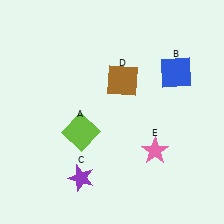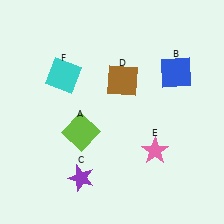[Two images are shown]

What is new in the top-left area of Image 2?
A cyan square (F) was added in the top-left area of Image 2.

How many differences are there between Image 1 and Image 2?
There is 1 difference between the two images.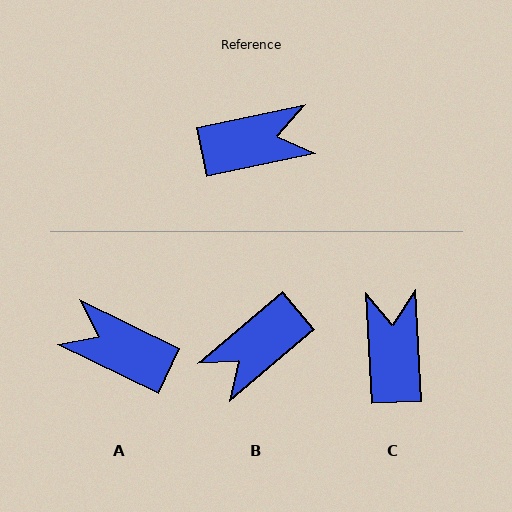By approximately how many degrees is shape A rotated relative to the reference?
Approximately 142 degrees counter-clockwise.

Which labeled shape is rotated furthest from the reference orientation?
B, about 151 degrees away.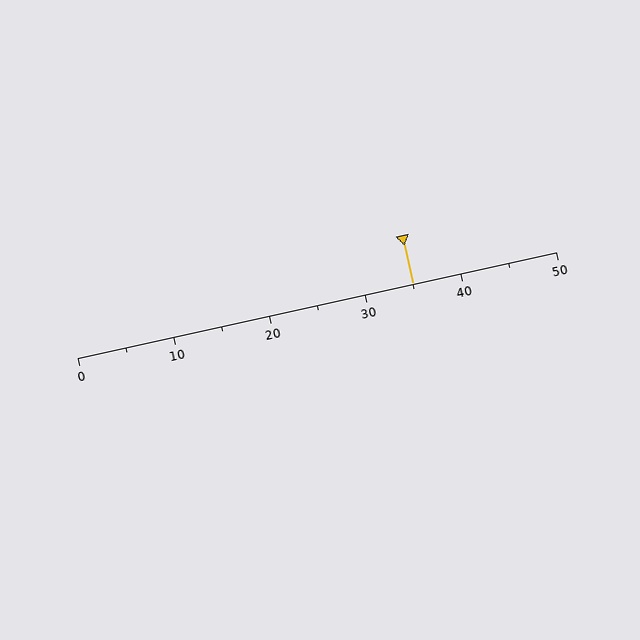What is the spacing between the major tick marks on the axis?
The major ticks are spaced 10 apart.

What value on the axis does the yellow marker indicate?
The marker indicates approximately 35.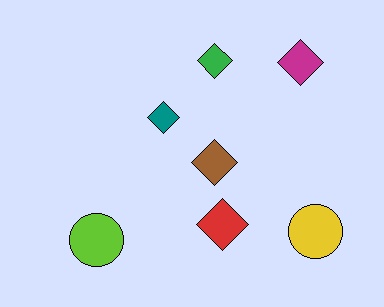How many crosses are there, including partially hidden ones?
There are no crosses.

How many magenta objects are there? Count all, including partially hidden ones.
There is 1 magenta object.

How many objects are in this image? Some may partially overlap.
There are 7 objects.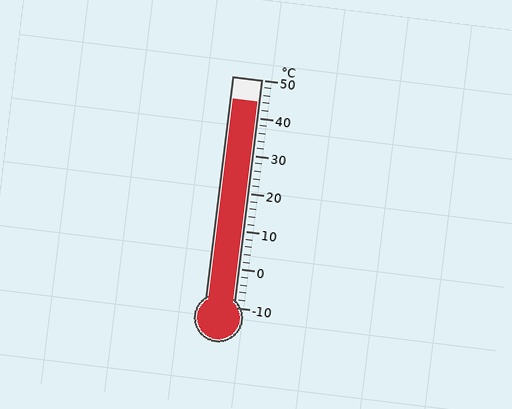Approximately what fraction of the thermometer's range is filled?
The thermometer is filled to approximately 90% of its range.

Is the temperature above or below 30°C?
The temperature is above 30°C.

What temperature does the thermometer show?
The thermometer shows approximately 44°C.